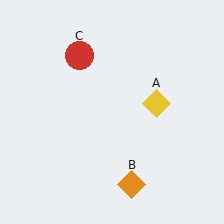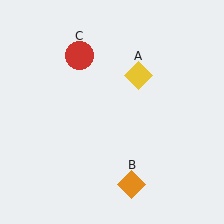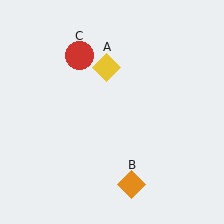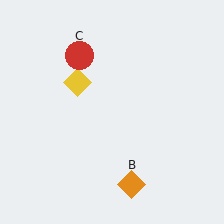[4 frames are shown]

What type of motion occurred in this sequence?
The yellow diamond (object A) rotated counterclockwise around the center of the scene.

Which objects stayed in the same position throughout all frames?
Orange diamond (object B) and red circle (object C) remained stationary.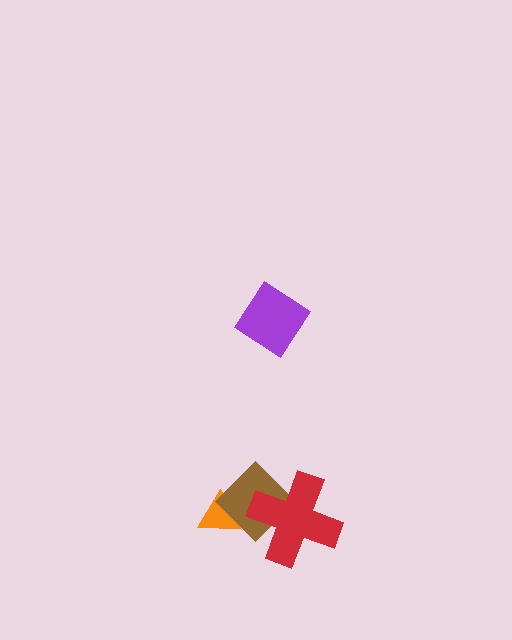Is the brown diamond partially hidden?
Yes, it is partially covered by another shape.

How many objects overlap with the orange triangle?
1 object overlaps with the orange triangle.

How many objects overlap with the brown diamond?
2 objects overlap with the brown diamond.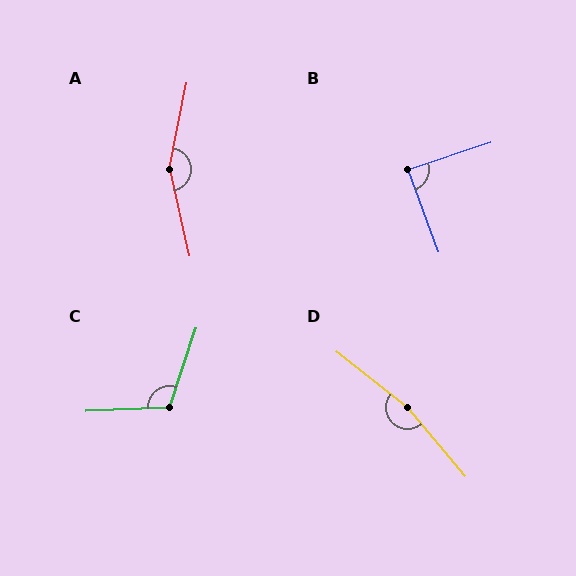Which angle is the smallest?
B, at approximately 88 degrees.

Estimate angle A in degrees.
Approximately 156 degrees.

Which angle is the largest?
D, at approximately 168 degrees.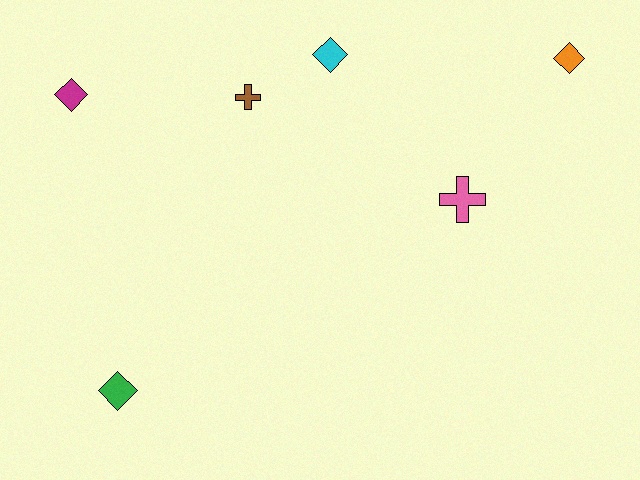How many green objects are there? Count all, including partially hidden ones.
There is 1 green object.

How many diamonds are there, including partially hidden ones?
There are 4 diamonds.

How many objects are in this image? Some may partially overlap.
There are 6 objects.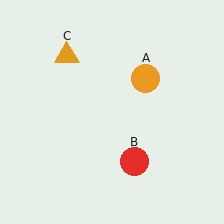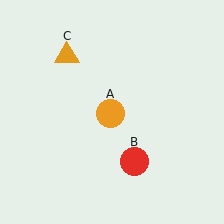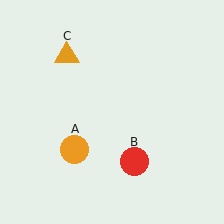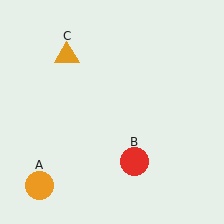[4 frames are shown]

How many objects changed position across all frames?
1 object changed position: orange circle (object A).